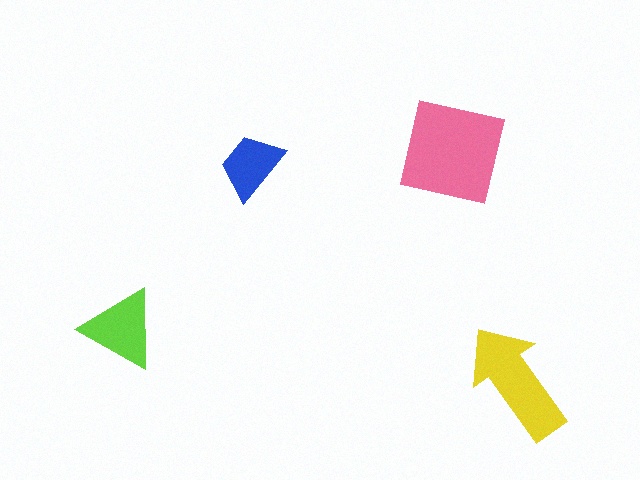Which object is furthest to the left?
The lime triangle is leftmost.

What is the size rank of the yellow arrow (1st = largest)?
2nd.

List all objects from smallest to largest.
The blue trapezoid, the lime triangle, the yellow arrow, the pink square.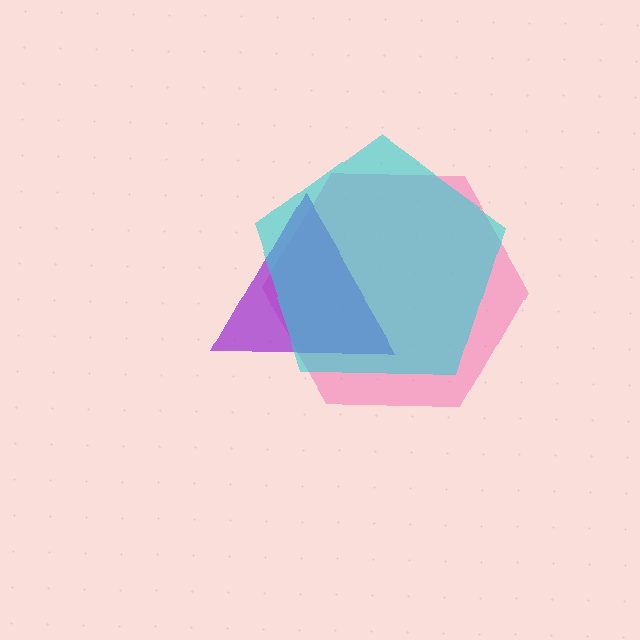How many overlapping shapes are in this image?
There are 3 overlapping shapes in the image.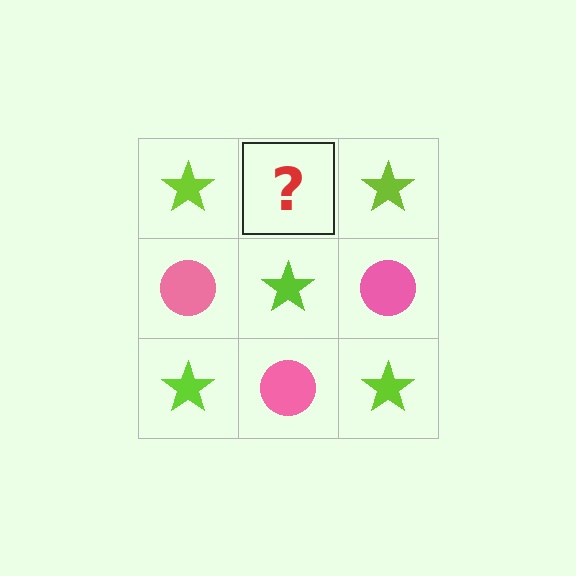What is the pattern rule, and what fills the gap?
The rule is that it alternates lime star and pink circle in a checkerboard pattern. The gap should be filled with a pink circle.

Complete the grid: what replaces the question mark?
The question mark should be replaced with a pink circle.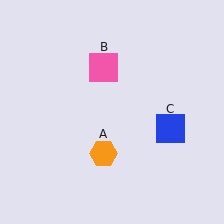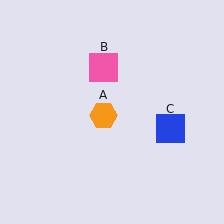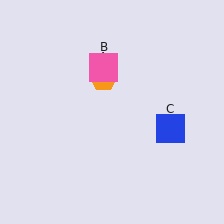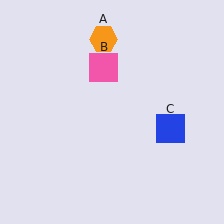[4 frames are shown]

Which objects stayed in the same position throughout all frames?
Pink square (object B) and blue square (object C) remained stationary.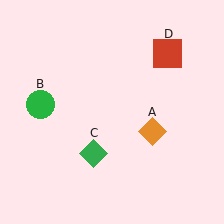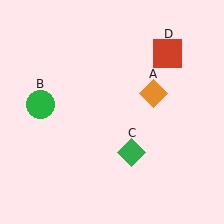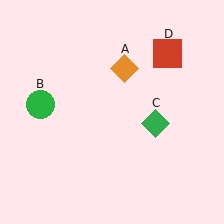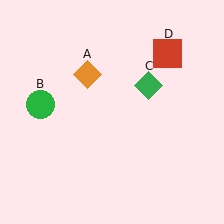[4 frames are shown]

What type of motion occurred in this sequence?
The orange diamond (object A), green diamond (object C) rotated counterclockwise around the center of the scene.